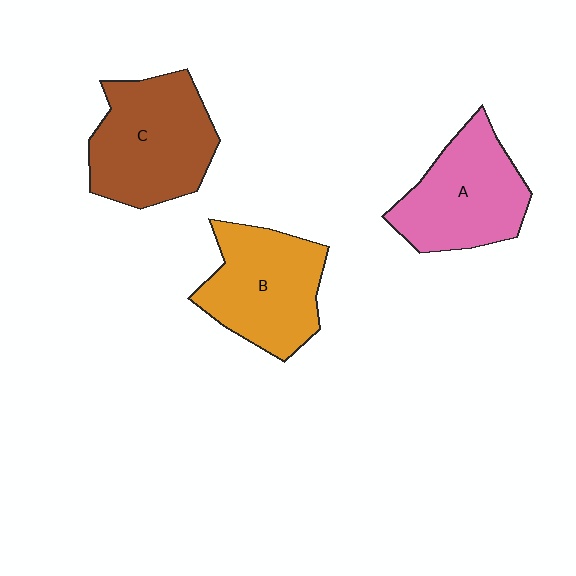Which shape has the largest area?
Shape C (brown).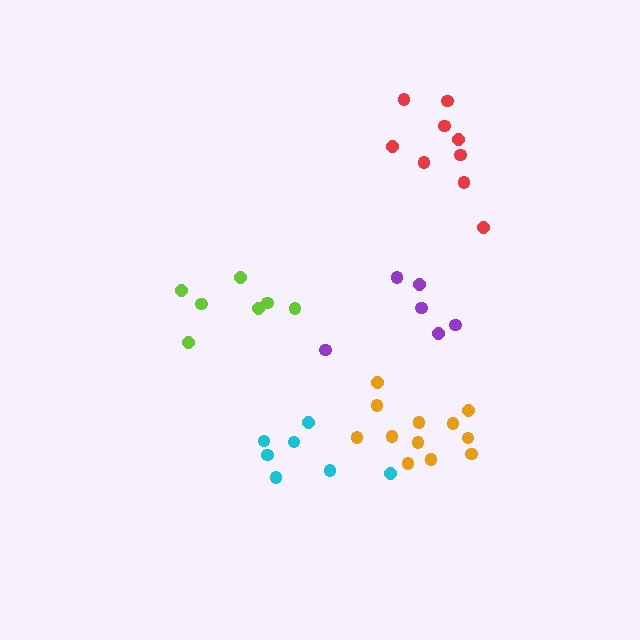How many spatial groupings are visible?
There are 5 spatial groupings.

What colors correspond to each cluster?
The clusters are colored: orange, purple, lime, cyan, red.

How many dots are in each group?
Group 1: 12 dots, Group 2: 6 dots, Group 3: 7 dots, Group 4: 7 dots, Group 5: 9 dots (41 total).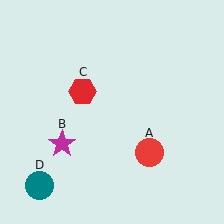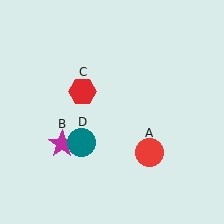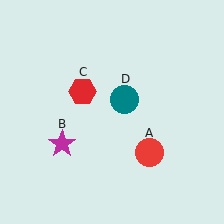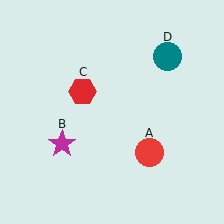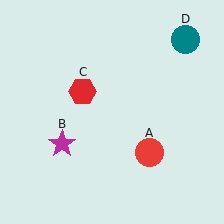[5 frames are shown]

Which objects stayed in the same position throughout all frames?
Red circle (object A) and magenta star (object B) and red hexagon (object C) remained stationary.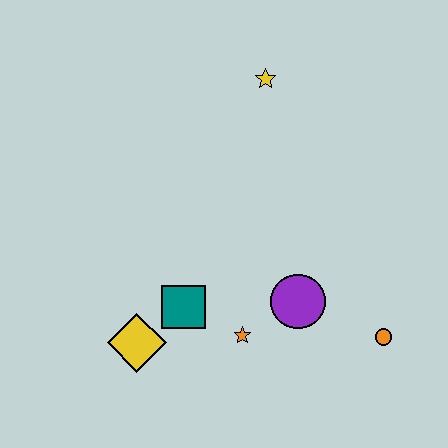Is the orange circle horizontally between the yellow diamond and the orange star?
No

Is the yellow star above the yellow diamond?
Yes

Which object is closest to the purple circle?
The orange star is closest to the purple circle.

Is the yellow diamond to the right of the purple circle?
No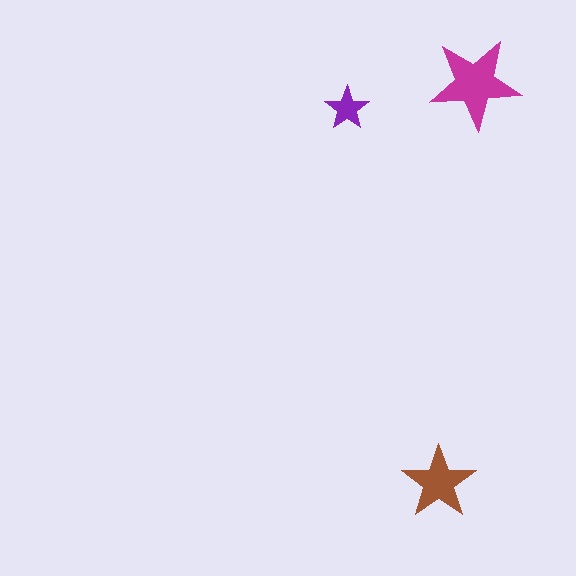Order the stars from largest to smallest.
the magenta one, the brown one, the purple one.